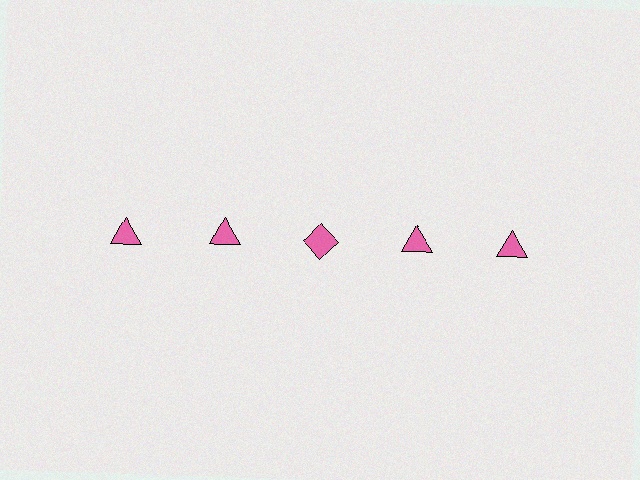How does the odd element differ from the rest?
It has a different shape: diamond instead of triangle.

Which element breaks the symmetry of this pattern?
The pink diamond in the top row, center column breaks the symmetry. All other shapes are pink triangles.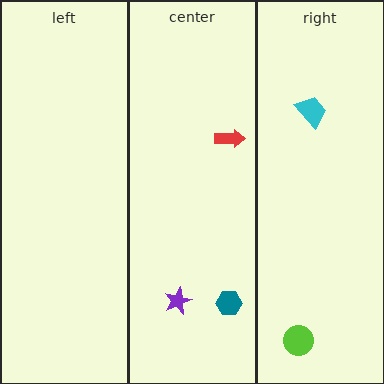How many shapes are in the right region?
2.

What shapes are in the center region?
The purple star, the teal hexagon, the red arrow.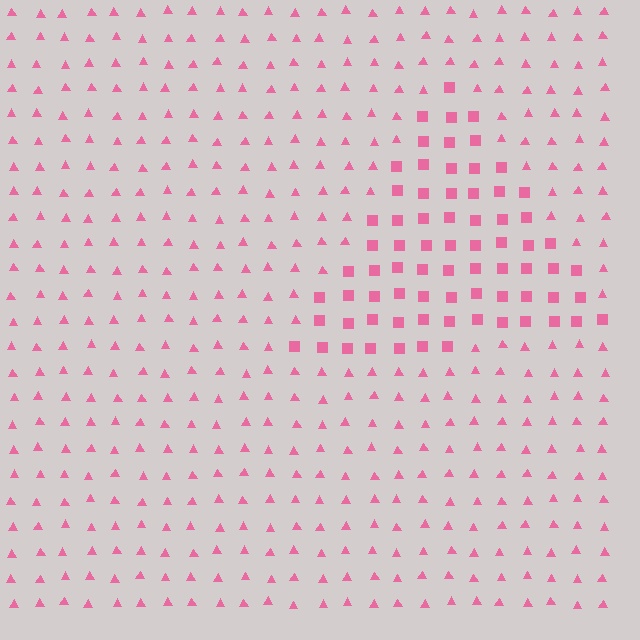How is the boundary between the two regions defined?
The boundary is defined by a change in element shape: squares inside vs. triangles outside. All elements share the same color and spacing.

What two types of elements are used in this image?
The image uses squares inside the triangle region and triangles outside it.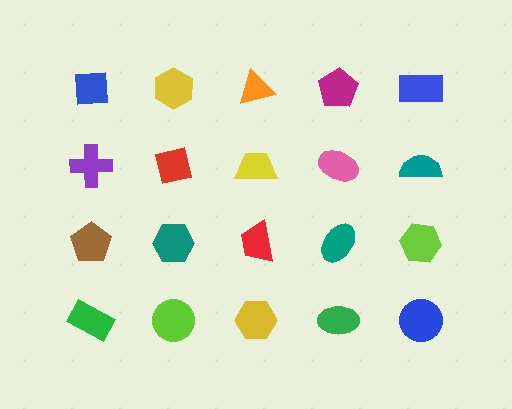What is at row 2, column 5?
A teal semicircle.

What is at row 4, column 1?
A green rectangle.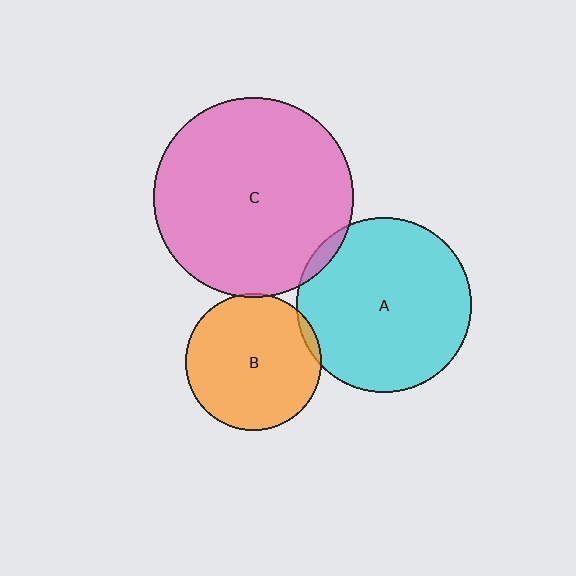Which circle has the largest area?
Circle C (pink).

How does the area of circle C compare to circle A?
Approximately 1.3 times.